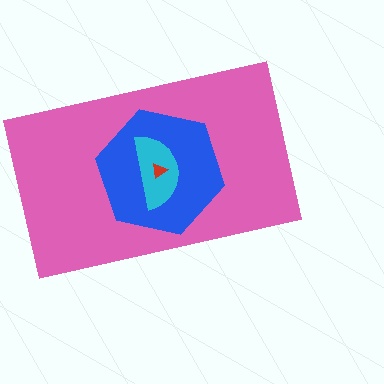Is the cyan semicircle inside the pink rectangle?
Yes.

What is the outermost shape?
The pink rectangle.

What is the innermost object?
The red triangle.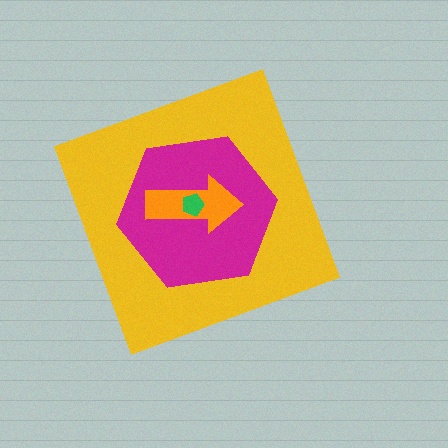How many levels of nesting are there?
4.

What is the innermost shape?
The green pentagon.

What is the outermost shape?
The yellow diamond.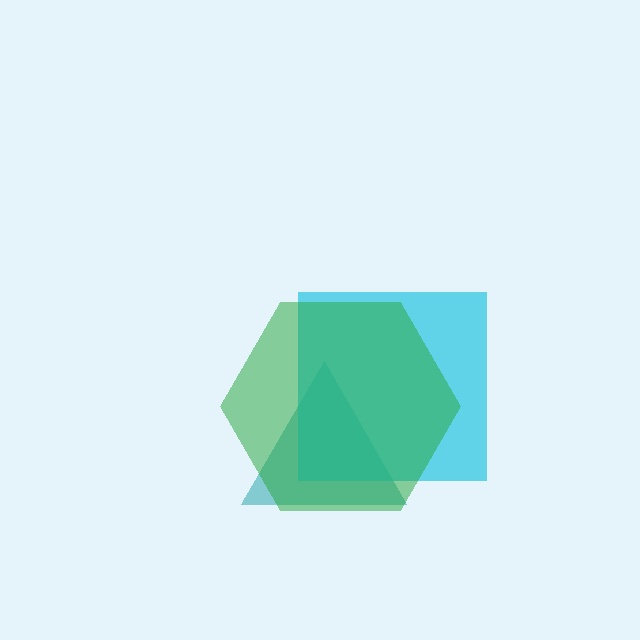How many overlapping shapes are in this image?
There are 3 overlapping shapes in the image.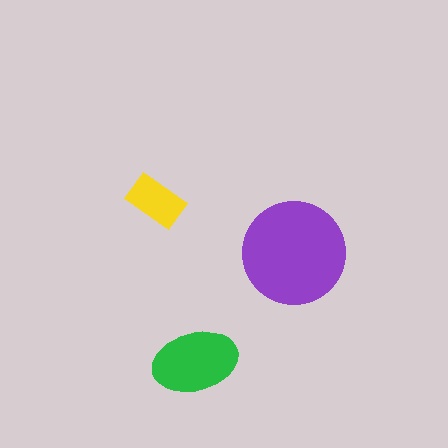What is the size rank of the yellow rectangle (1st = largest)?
3rd.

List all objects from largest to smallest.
The purple circle, the green ellipse, the yellow rectangle.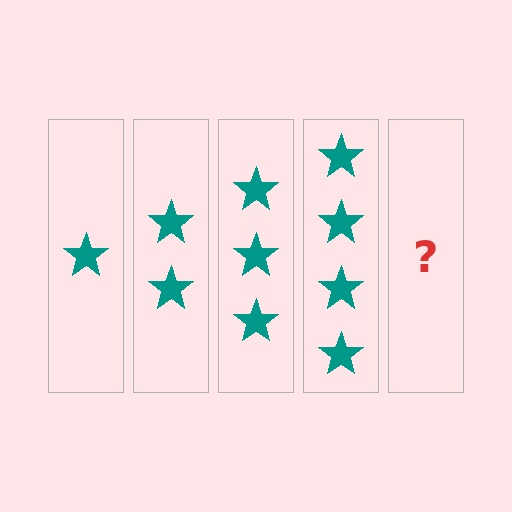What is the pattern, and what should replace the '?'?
The pattern is that each step adds one more star. The '?' should be 5 stars.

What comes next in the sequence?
The next element should be 5 stars.